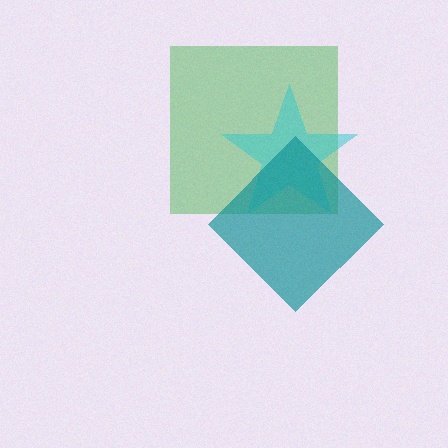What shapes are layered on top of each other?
The layered shapes are: a green square, a cyan star, a teal diamond.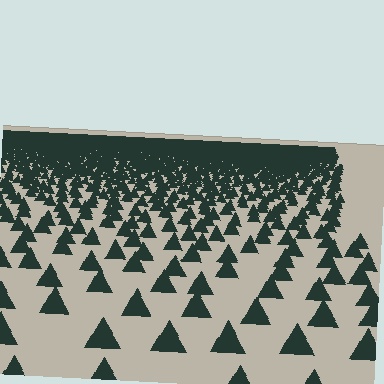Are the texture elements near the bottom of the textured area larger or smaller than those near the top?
Larger. Near the bottom, elements are closer to the viewer and appear at a bigger on-screen size.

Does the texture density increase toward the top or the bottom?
Density increases toward the top.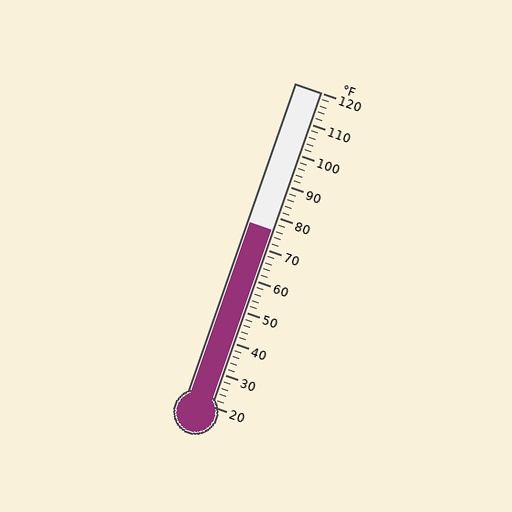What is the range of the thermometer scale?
The thermometer scale ranges from 20°F to 120°F.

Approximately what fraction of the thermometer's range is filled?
The thermometer is filled to approximately 55% of its range.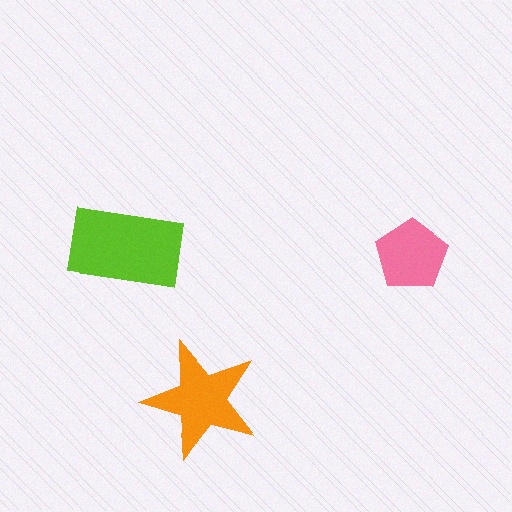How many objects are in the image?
There are 3 objects in the image.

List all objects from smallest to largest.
The pink pentagon, the orange star, the lime rectangle.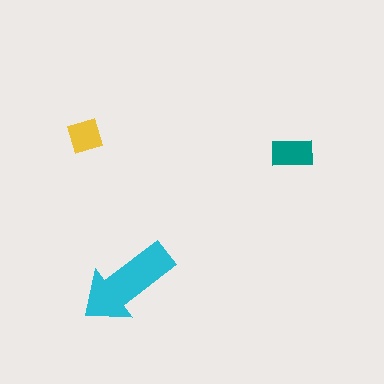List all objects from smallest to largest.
The yellow diamond, the teal rectangle, the cyan arrow.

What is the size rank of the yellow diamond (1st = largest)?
3rd.